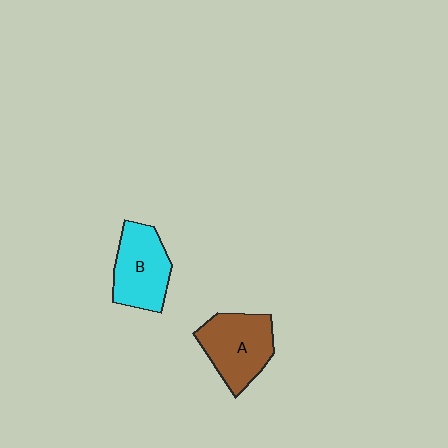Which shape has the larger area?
Shape A (brown).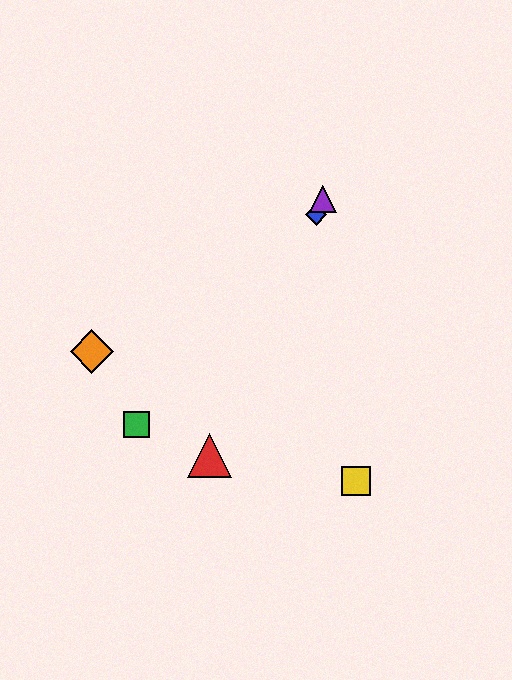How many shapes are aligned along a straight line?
3 shapes (the red triangle, the blue diamond, the purple triangle) are aligned along a straight line.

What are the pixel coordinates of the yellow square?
The yellow square is at (356, 481).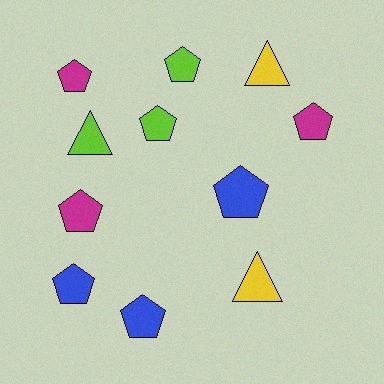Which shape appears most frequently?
Pentagon, with 8 objects.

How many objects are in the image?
There are 11 objects.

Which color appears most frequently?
Blue, with 3 objects.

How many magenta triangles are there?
There are no magenta triangles.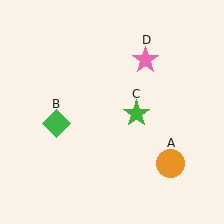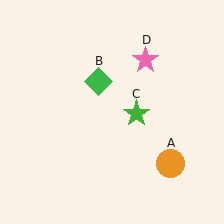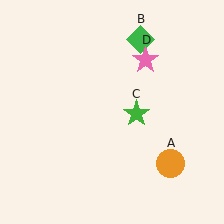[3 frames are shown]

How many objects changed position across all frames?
1 object changed position: green diamond (object B).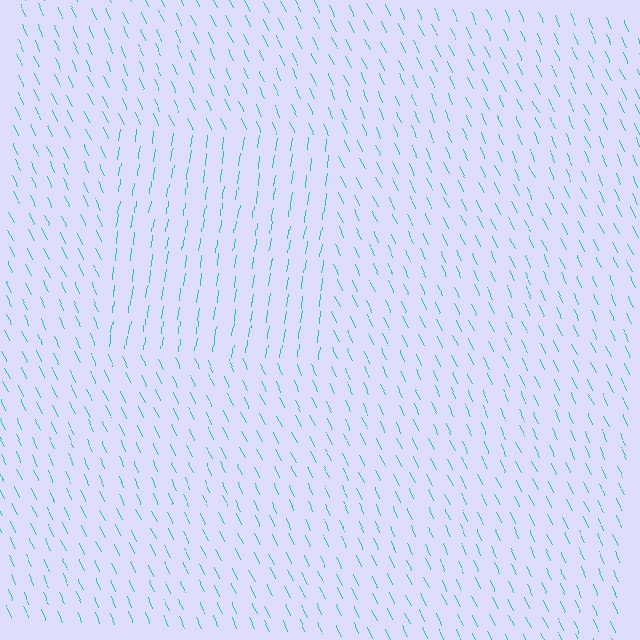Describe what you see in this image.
The image is filled with small cyan line segments. A rectangle region in the image has lines oriented differently from the surrounding lines, creating a visible texture boundary.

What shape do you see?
I see a rectangle.